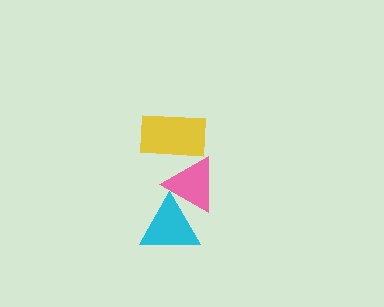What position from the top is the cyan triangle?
The cyan triangle is 3rd from the top.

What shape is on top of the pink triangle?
The yellow rectangle is on top of the pink triangle.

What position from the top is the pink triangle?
The pink triangle is 2nd from the top.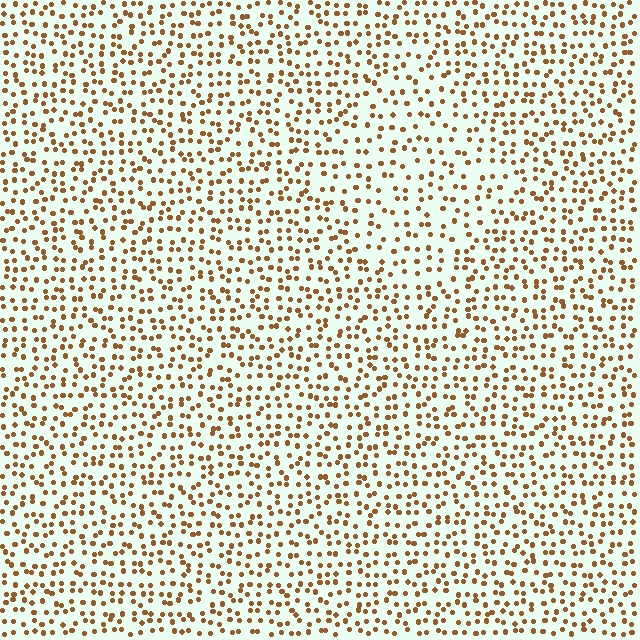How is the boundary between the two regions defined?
The boundary is defined by a change in element density (approximately 1.5x ratio). All elements are the same color, size, and shape.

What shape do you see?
I see a diamond.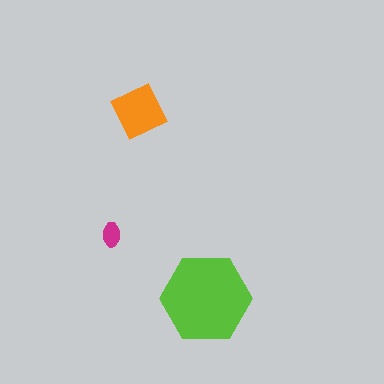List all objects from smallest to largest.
The magenta ellipse, the orange diamond, the lime hexagon.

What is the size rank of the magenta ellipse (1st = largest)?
3rd.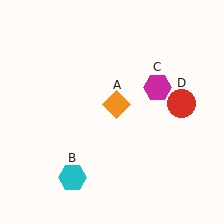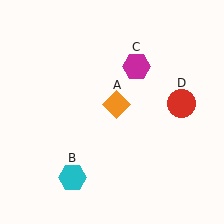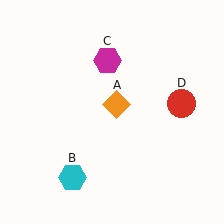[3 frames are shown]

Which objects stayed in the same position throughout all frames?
Orange diamond (object A) and cyan hexagon (object B) and red circle (object D) remained stationary.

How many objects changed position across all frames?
1 object changed position: magenta hexagon (object C).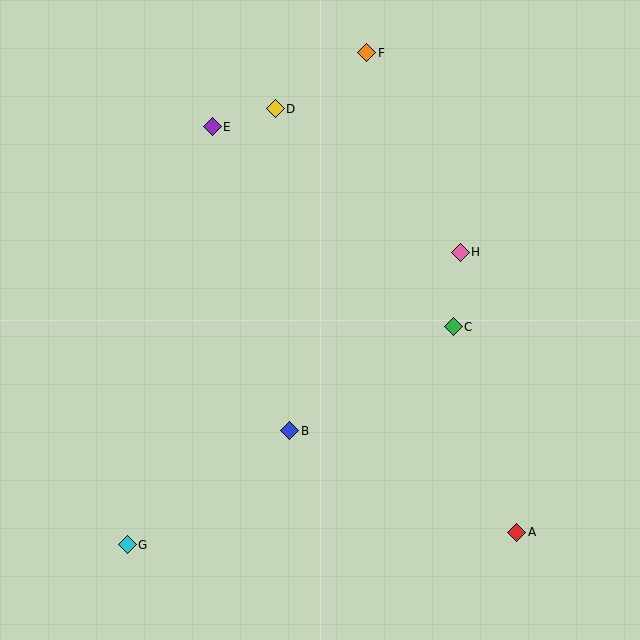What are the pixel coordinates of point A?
Point A is at (517, 532).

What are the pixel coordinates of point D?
Point D is at (275, 109).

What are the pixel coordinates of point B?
Point B is at (290, 431).